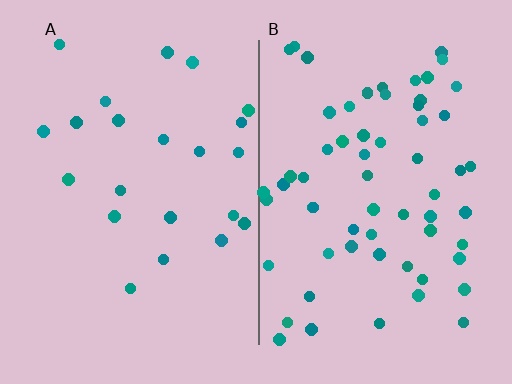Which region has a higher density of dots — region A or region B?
B (the right).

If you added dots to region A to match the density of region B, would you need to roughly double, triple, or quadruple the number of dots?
Approximately triple.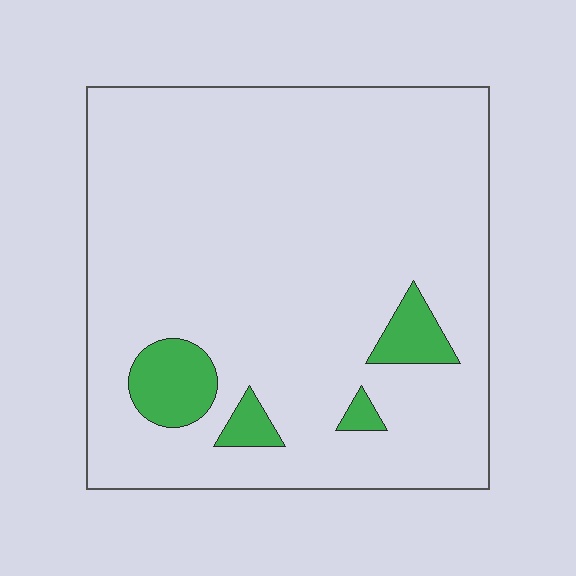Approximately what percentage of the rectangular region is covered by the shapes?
Approximately 10%.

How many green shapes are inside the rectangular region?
4.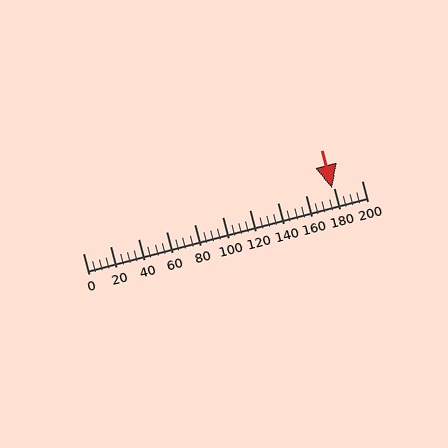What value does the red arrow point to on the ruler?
The red arrow points to approximately 179.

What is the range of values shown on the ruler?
The ruler shows values from 0 to 200.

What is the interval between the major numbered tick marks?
The major tick marks are spaced 20 units apart.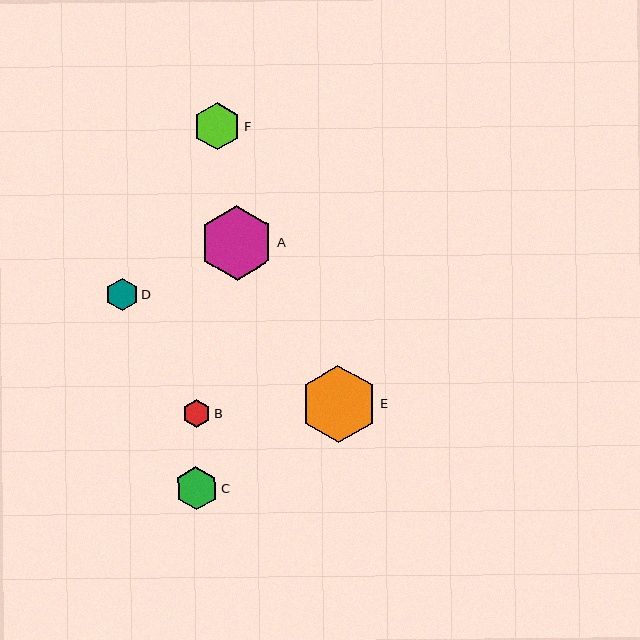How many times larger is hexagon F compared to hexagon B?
Hexagon F is approximately 1.7 times the size of hexagon B.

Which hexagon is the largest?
Hexagon E is the largest with a size of approximately 77 pixels.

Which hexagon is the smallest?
Hexagon B is the smallest with a size of approximately 28 pixels.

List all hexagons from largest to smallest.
From largest to smallest: E, A, F, C, D, B.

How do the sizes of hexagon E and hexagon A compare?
Hexagon E and hexagon A are approximately the same size.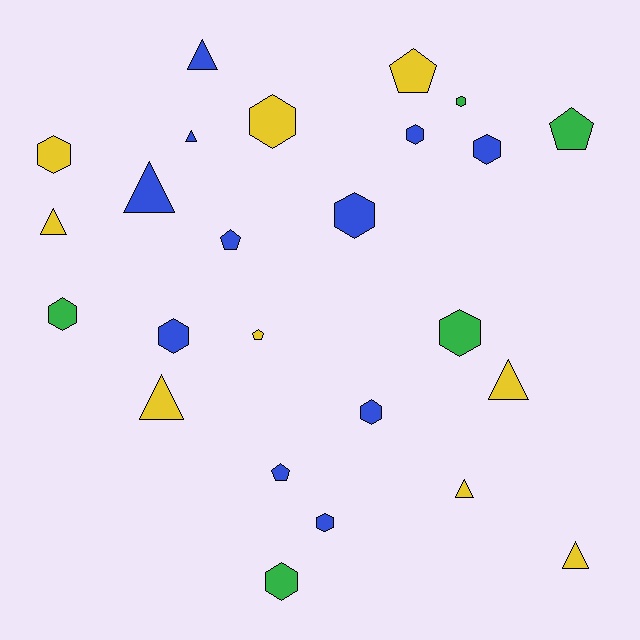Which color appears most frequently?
Blue, with 11 objects.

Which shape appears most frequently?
Hexagon, with 12 objects.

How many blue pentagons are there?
There are 2 blue pentagons.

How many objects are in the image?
There are 25 objects.